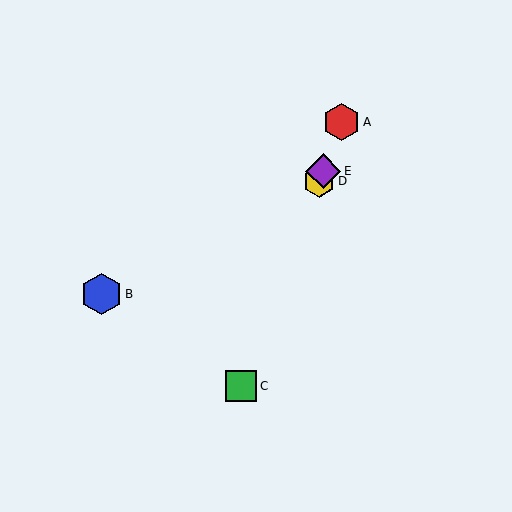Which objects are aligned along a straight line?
Objects A, C, D, E are aligned along a straight line.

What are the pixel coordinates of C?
Object C is at (241, 386).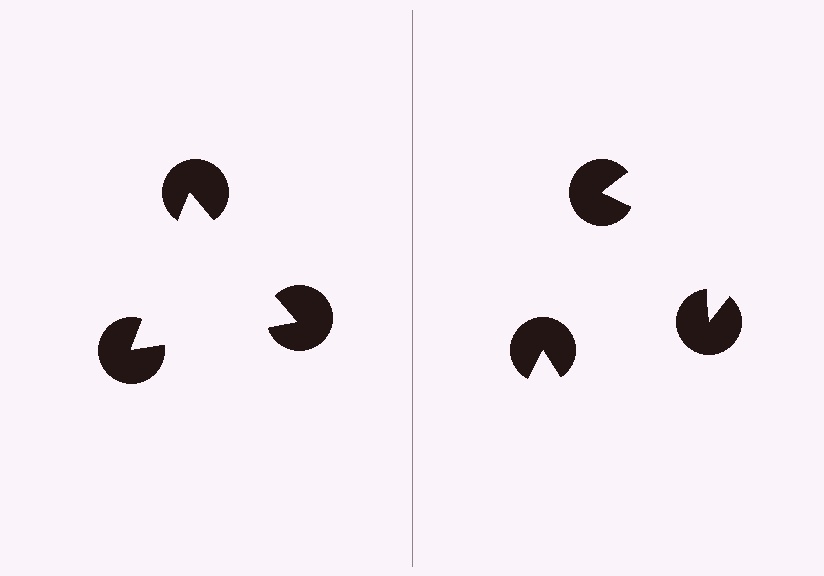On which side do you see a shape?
An illusory triangle appears on the left side. On the right side the wedge cuts are rotated, so no coherent shape forms.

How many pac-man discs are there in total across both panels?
6 — 3 on each side.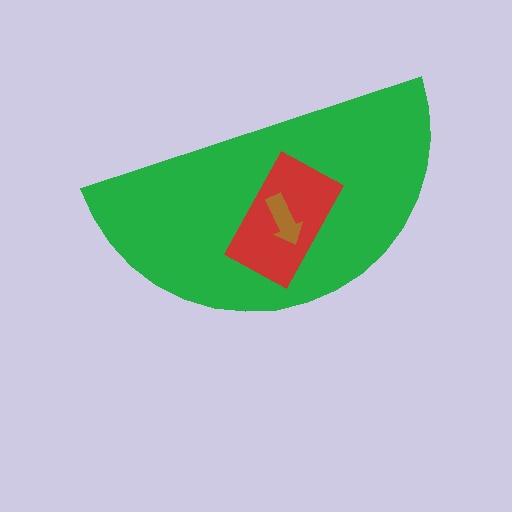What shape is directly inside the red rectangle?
The brown arrow.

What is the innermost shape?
The brown arrow.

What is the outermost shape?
The green semicircle.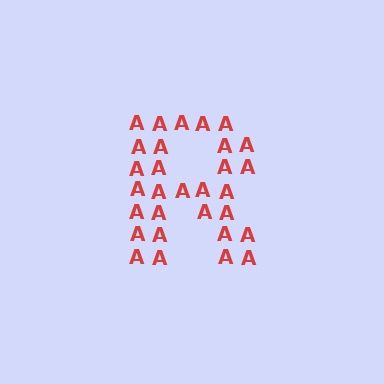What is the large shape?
The large shape is the letter R.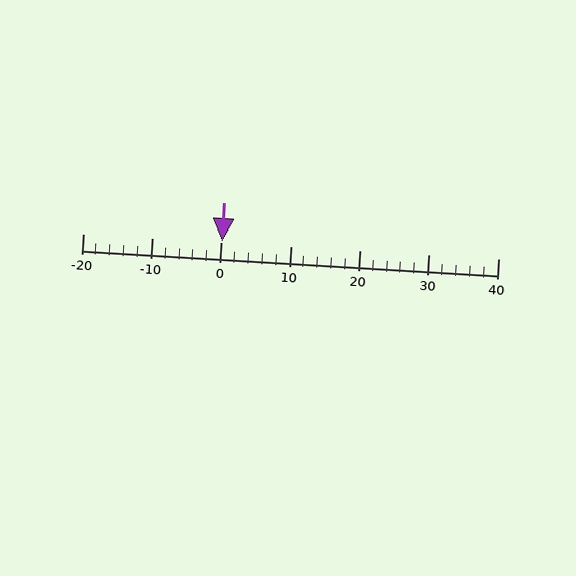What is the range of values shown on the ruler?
The ruler shows values from -20 to 40.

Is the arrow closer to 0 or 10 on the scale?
The arrow is closer to 0.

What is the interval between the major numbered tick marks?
The major tick marks are spaced 10 units apart.